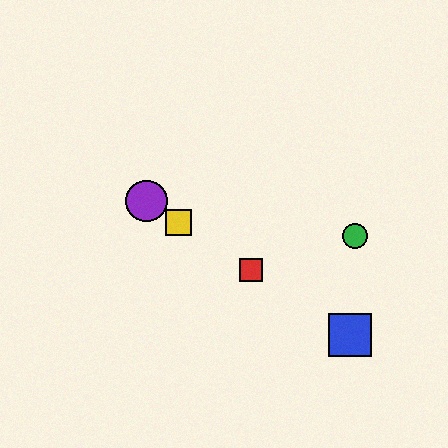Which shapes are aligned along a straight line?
The red square, the blue square, the yellow square, the purple circle are aligned along a straight line.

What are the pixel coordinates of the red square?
The red square is at (251, 270).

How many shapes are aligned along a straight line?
4 shapes (the red square, the blue square, the yellow square, the purple circle) are aligned along a straight line.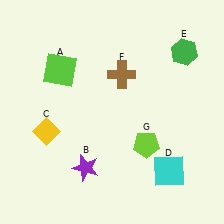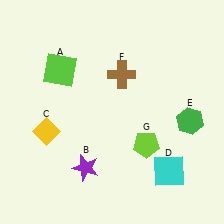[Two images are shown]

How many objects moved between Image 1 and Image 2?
1 object moved between the two images.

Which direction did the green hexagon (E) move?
The green hexagon (E) moved down.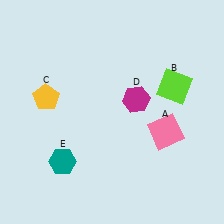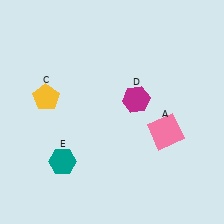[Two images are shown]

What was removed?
The lime square (B) was removed in Image 2.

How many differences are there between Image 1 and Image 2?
There is 1 difference between the two images.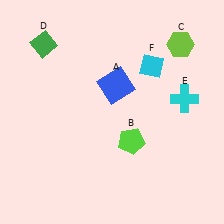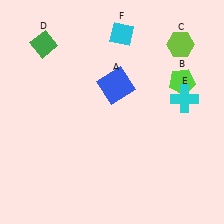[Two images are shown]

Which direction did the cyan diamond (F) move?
The cyan diamond (F) moved up.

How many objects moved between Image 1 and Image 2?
2 objects moved between the two images.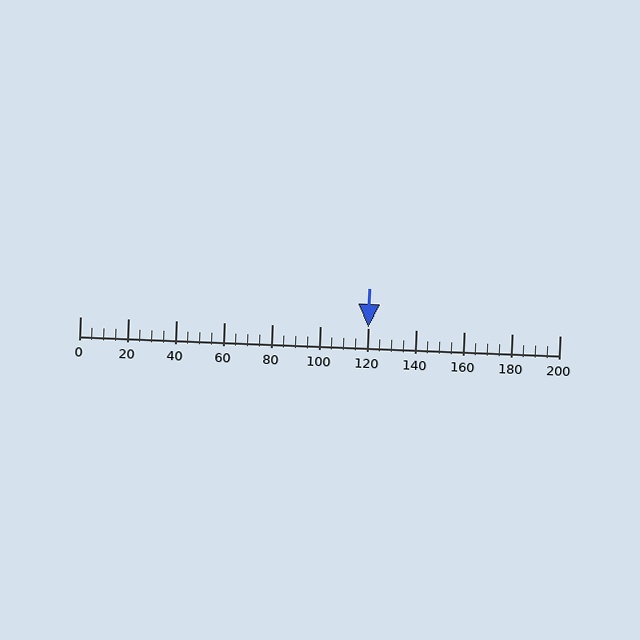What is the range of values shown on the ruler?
The ruler shows values from 0 to 200.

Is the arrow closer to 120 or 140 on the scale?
The arrow is closer to 120.